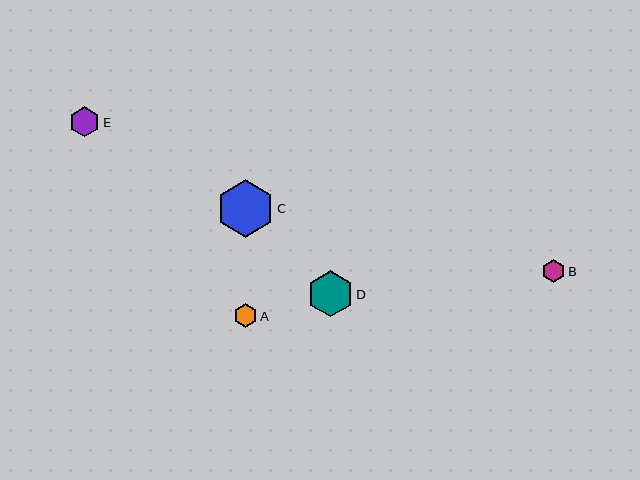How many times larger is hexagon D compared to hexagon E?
Hexagon D is approximately 1.5 times the size of hexagon E.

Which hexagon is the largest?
Hexagon C is the largest with a size of approximately 57 pixels.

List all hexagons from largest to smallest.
From largest to smallest: C, D, E, A, B.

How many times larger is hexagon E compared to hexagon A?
Hexagon E is approximately 1.3 times the size of hexagon A.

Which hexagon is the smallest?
Hexagon B is the smallest with a size of approximately 24 pixels.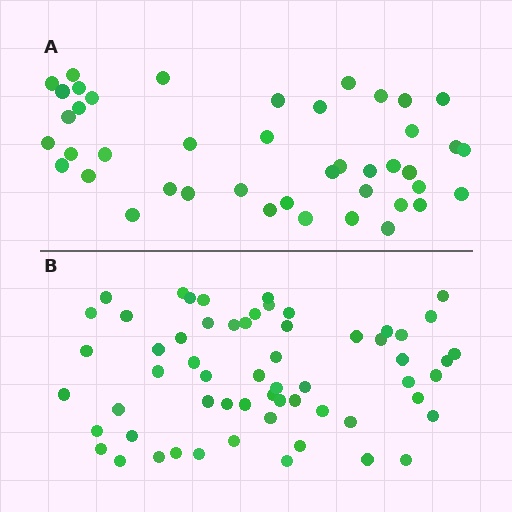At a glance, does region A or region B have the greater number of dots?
Region B (the bottom region) has more dots.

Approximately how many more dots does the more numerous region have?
Region B has approximately 15 more dots than region A.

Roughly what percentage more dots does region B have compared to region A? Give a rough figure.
About 40% more.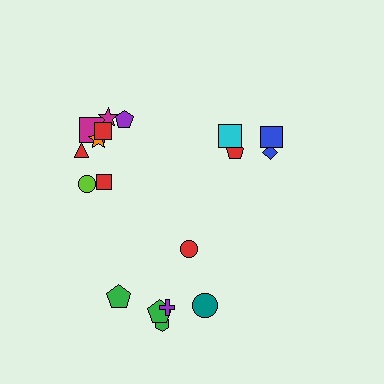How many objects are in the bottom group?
There are 6 objects.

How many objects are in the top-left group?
There are 8 objects.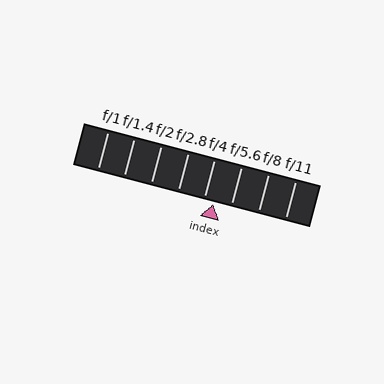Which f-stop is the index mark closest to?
The index mark is closest to f/4.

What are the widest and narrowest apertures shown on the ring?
The widest aperture shown is f/1 and the narrowest is f/11.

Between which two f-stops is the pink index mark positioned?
The index mark is between f/4 and f/5.6.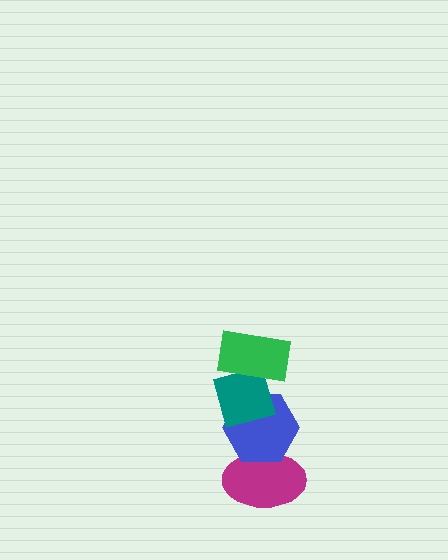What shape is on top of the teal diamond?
The green rectangle is on top of the teal diamond.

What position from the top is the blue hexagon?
The blue hexagon is 3rd from the top.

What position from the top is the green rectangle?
The green rectangle is 1st from the top.